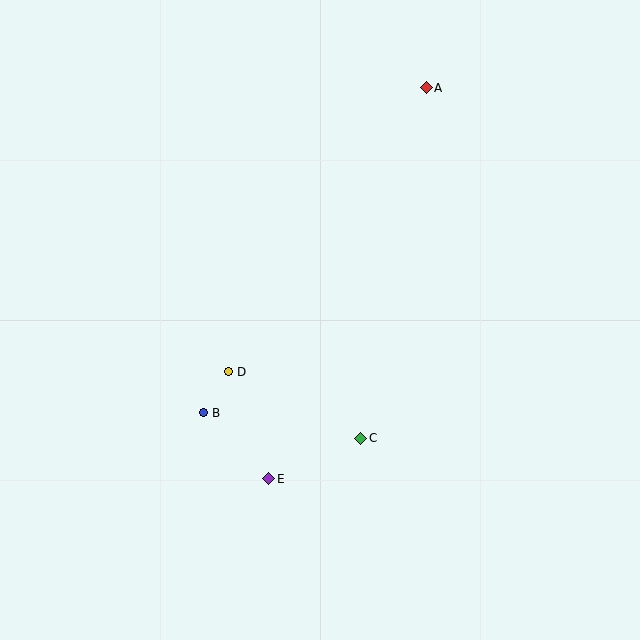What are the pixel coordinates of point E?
Point E is at (269, 479).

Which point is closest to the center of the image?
Point D at (229, 372) is closest to the center.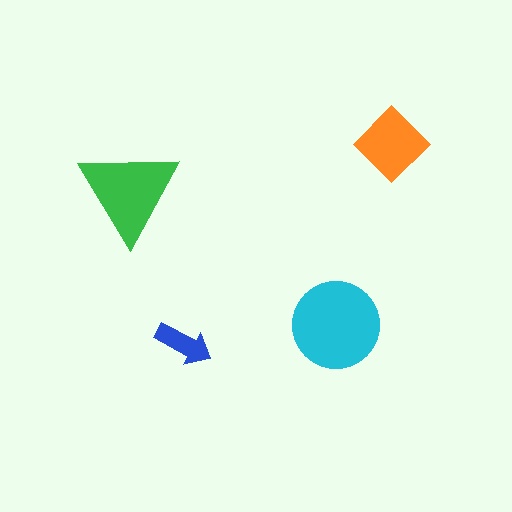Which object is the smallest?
The blue arrow.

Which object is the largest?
The cyan circle.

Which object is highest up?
The orange diamond is topmost.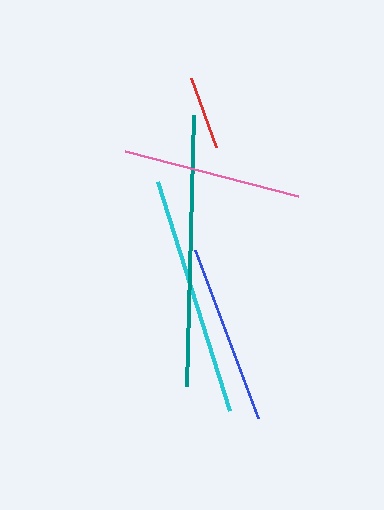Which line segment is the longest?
The teal line is the longest at approximately 271 pixels.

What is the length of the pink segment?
The pink segment is approximately 178 pixels long.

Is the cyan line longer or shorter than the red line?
The cyan line is longer than the red line.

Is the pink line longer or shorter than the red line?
The pink line is longer than the red line.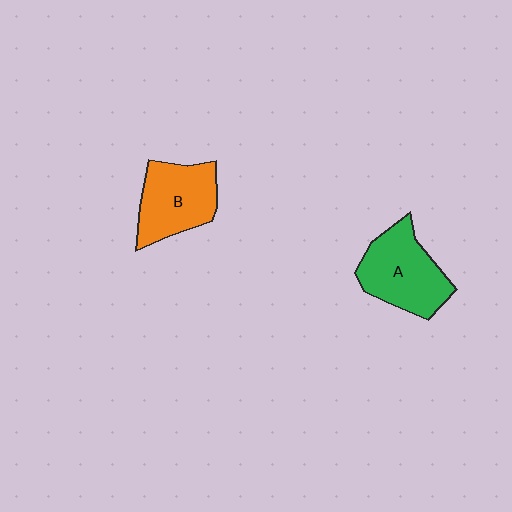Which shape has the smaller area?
Shape B (orange).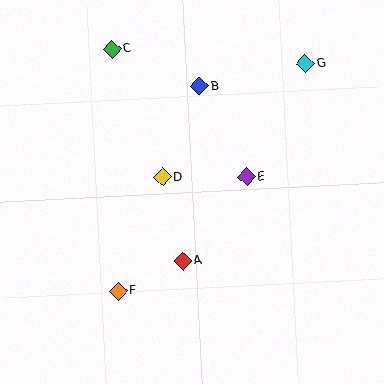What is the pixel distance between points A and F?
The distance between A and F is 71 pixels.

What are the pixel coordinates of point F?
Point F is at (118, 291).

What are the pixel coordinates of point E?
Point E is at (247, 177).